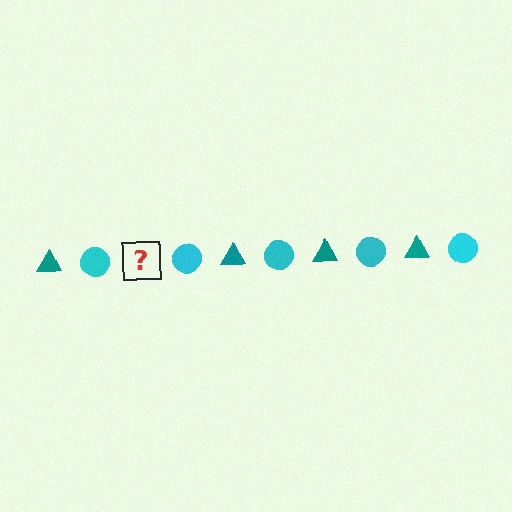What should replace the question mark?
The question mark should be replaced with a teal triangle.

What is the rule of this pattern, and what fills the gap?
The rule is that the pattern alternates between teal triangle and cyan circle. The gap should be filled with a teal triangle.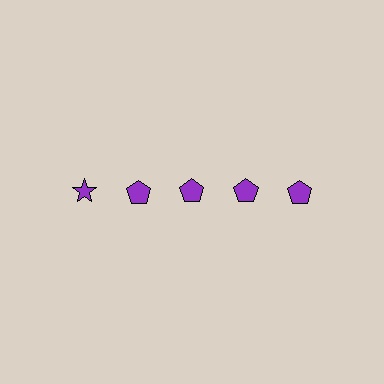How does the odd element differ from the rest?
It has a different shape: star instead of pentagon.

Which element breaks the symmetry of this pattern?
The purple star in the top row, leftmost column breaks the symmetry. All other shapes are purple pentagons.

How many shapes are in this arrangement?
There are 5 shapes arranged in a grid pattern.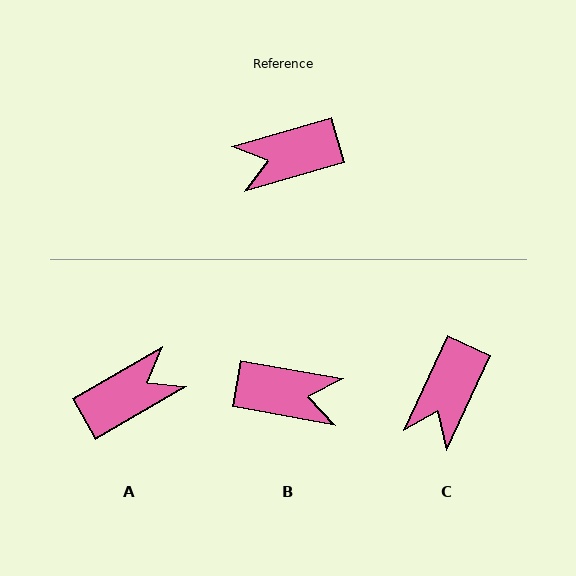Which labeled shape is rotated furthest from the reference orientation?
A, about 166 degrees away.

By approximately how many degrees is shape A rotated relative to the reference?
Approximately 166 degrees clockwise.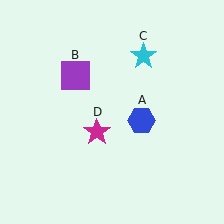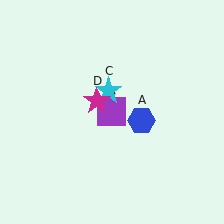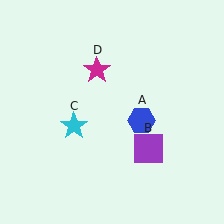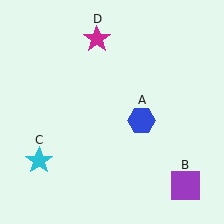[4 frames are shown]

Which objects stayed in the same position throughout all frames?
Blue hexagon (object A) remained stationary.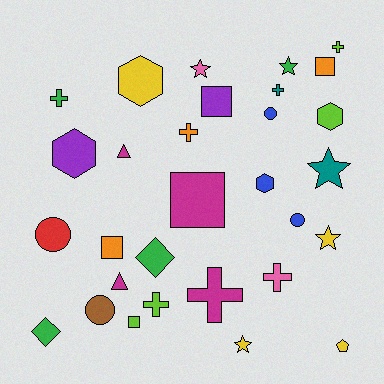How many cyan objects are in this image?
There are no cyan objects.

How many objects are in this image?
There are 30 objects.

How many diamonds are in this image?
There are 2 diamonds.